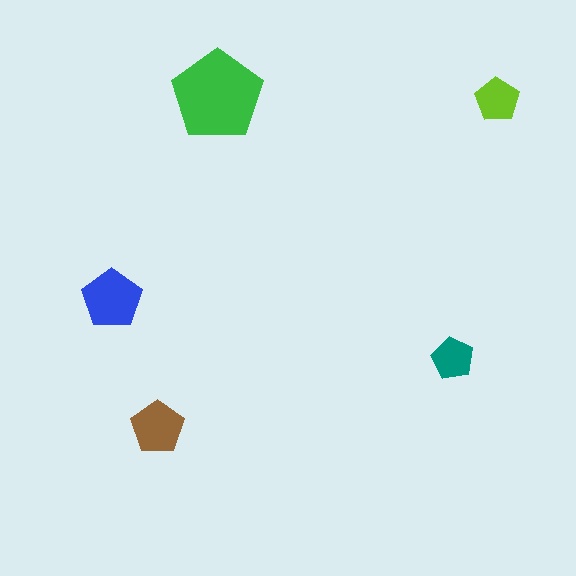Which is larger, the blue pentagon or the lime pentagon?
The blue one.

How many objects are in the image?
There are 5 objects in the image.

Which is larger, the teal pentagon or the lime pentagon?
The lime one.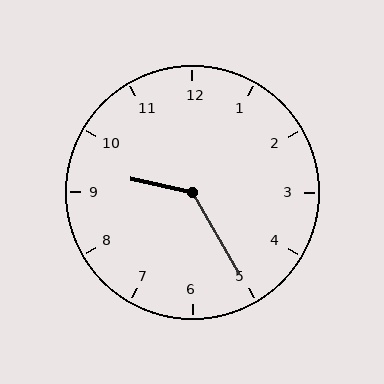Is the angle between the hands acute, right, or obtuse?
It is obtuse.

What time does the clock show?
9:25.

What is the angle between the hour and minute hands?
Approximately 132 degrees.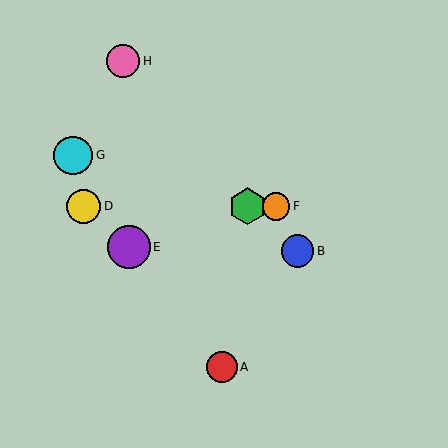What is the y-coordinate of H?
Object H is at y≈61.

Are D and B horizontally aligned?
No, D is at y≈206 and B is at y≈251.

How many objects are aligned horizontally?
3 objects (C, D, F) are aligned horizontally.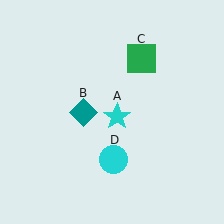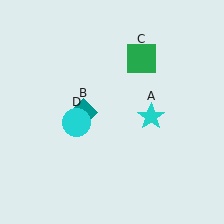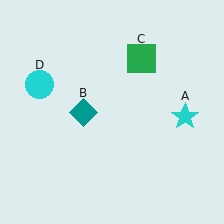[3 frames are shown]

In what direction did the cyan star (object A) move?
The cyan star (object A) moved right.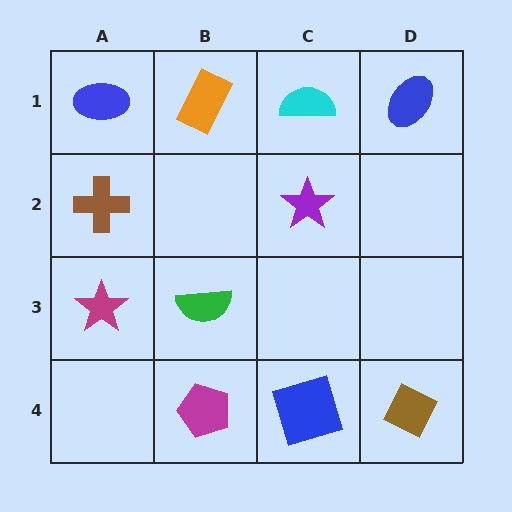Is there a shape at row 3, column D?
No, that cell is empty.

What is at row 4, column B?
A magenta pentagon.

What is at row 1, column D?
A blue ellipse.